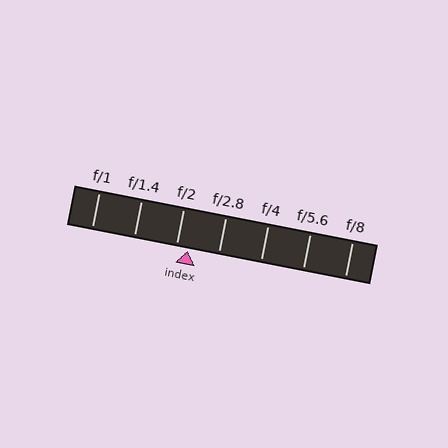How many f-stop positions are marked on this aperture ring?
There are 7 f-stop positions marked.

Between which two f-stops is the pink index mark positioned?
The index mark is between f/2 and f/2.8.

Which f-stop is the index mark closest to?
The index mark is closest to f/2.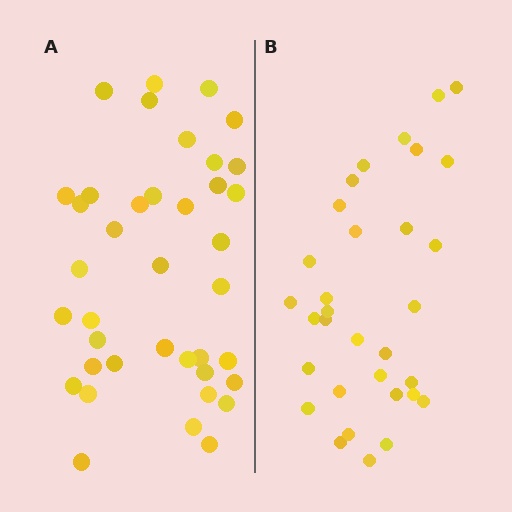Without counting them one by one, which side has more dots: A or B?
Region A (the left region) has more dots.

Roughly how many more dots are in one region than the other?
Region A has roughly 8 or so more dots than region B.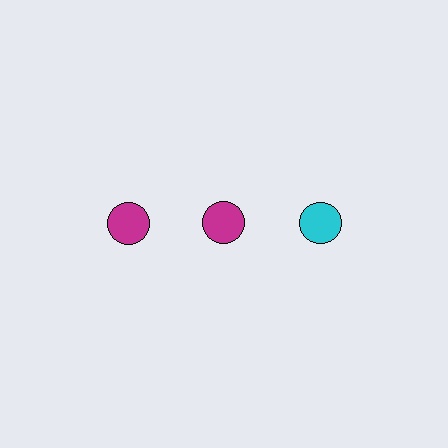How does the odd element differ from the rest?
It has a different color: cyan instead of magenta.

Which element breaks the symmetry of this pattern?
The cyan circle in the top row, center column breaks the symmetry. All other shapes are magenta circles.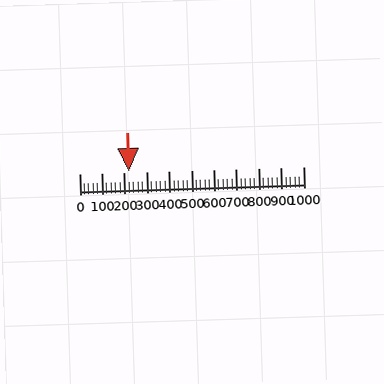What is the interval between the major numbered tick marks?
The major tick marks are spaced 100 units apart.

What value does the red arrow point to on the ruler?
The red arrow points to approximately 220.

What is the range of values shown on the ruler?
The ruler shows values from 0 to 1000.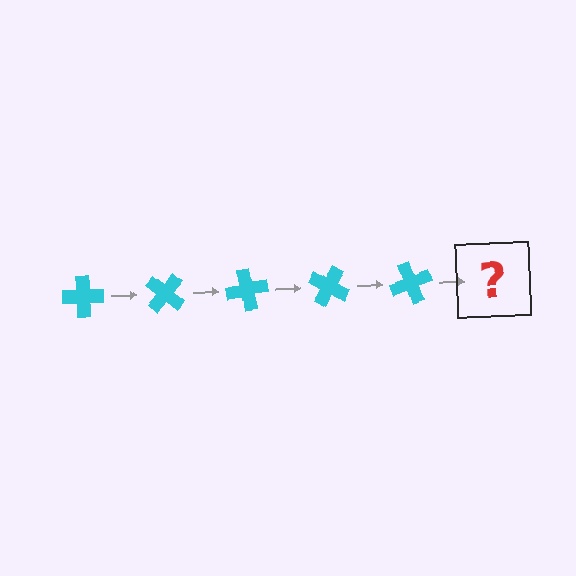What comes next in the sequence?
The next element should be a cyan cross rotated 200 degrees.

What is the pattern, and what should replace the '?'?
The pattern is that the cross rotates 40 degrees each step. The '?' should be a cyan cross rotated 200 degrees.